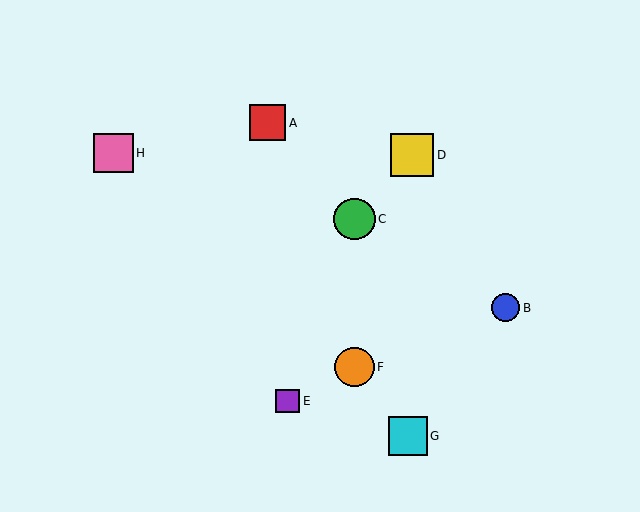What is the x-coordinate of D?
Object D is at x≈412.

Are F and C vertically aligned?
Yes, both are at x≈354.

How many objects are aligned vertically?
2 objects (C, F) are aligned vertically.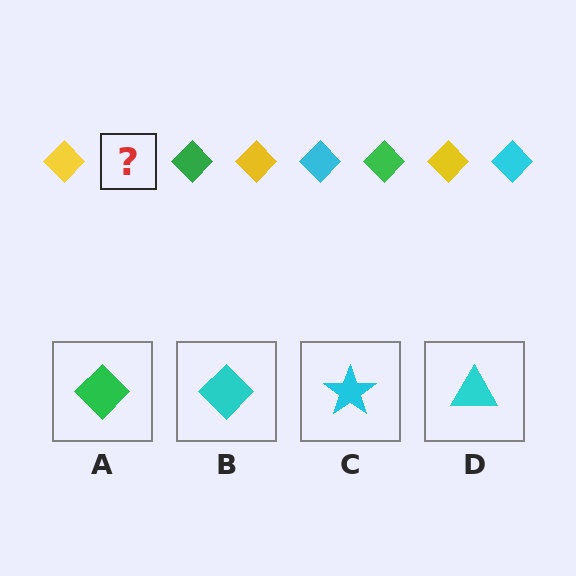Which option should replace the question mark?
Option B.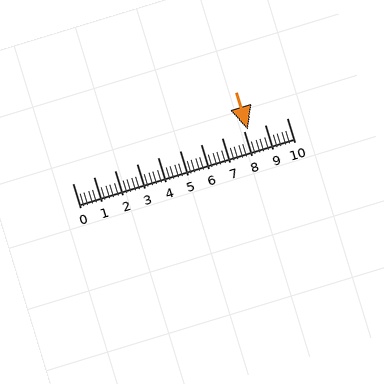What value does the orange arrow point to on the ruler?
The orange arrow points to approximately 8.2.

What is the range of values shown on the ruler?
The ruler shows values from 0 to 10.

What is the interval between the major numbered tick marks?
The major tick marks are spaced 1 units apart.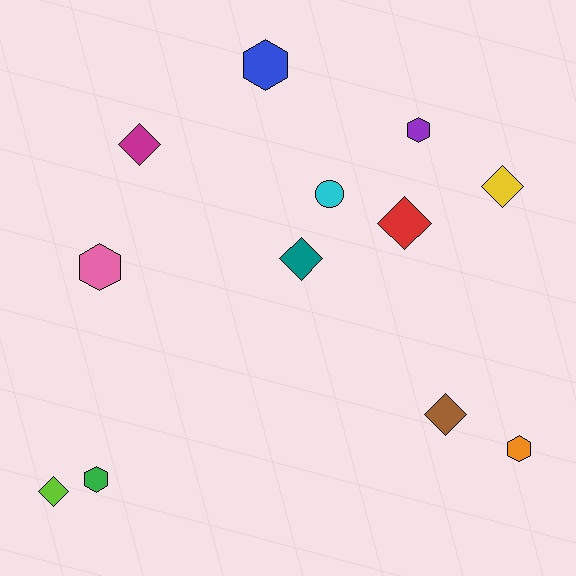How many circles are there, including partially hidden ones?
There is 1 circle.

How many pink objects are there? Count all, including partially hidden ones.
There is 1 pink object.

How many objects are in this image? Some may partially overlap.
There are 12 objects.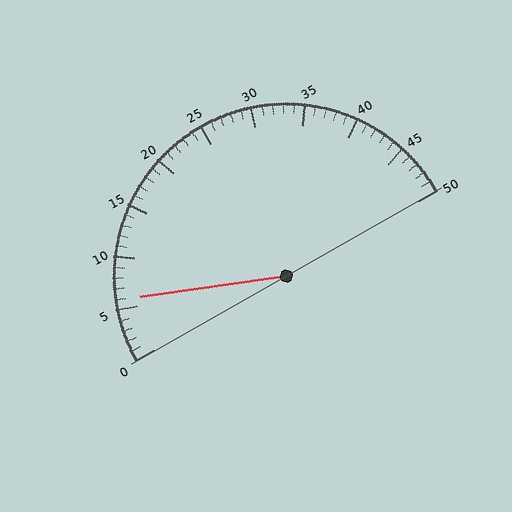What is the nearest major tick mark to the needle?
The nearest major tick mark is 5.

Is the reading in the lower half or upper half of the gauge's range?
The reading is in the lower half of the range (0 to 50).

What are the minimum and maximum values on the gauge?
The gauge ranges from 0 to 50.